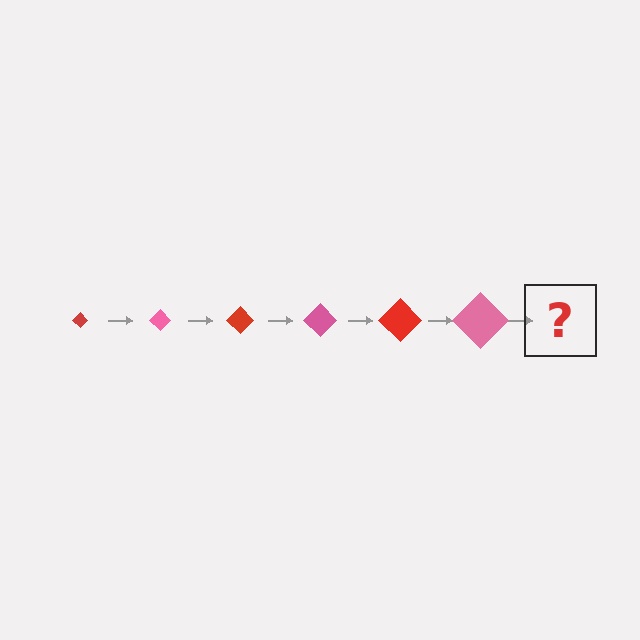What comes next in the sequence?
The next element should be a red diamond, larger than the previous one.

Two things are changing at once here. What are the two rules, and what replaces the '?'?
The two rules are that the diamond grows larger each step and the color cycles through red and pink. The '?' should be a red diamond, larger than the previous one.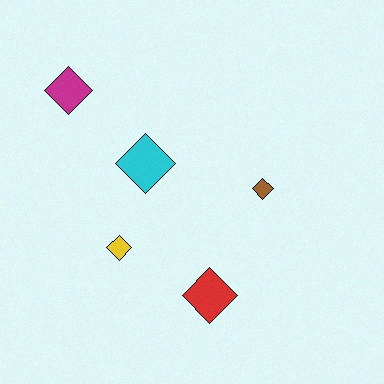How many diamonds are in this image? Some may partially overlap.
There are 5 diamonds.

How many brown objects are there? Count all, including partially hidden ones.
There is 1 brown object.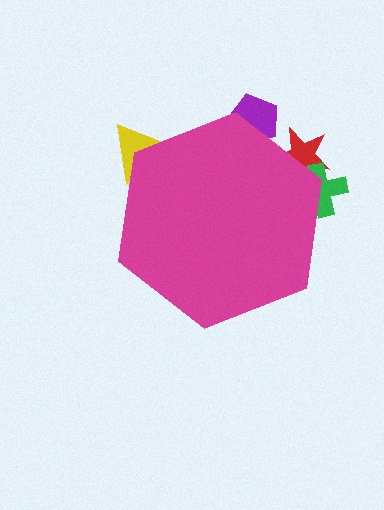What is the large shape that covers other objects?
A magenta hexagon.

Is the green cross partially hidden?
Yes, the green cross is partially hidden behind the magenta hexagon.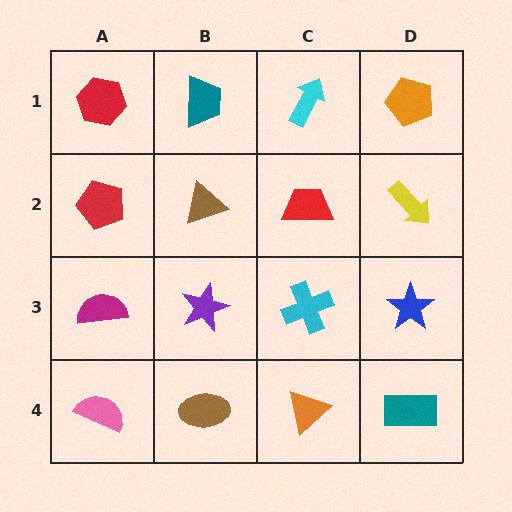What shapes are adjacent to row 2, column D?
An orange pentagon (row 1, column D), a blue star (row 3, column D), a red trapezoid (row 2, column C).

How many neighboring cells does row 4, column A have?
2.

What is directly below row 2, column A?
A magenta semicircle.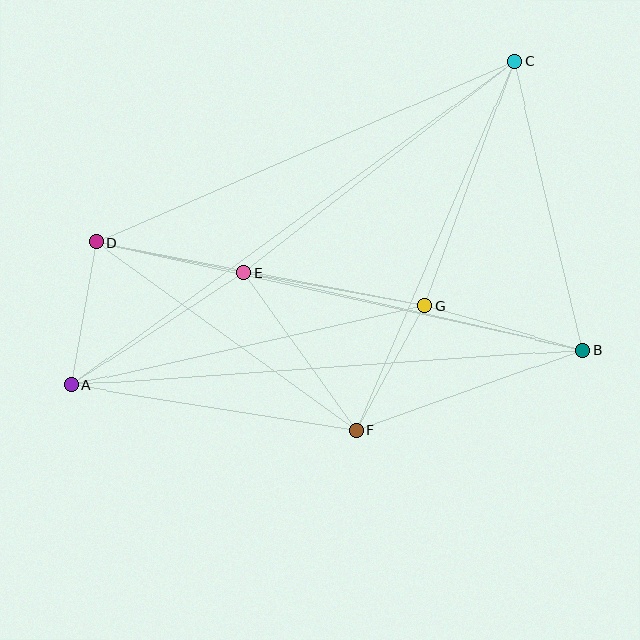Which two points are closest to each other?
Points F and G are closest to each other.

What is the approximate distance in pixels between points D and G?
The distance between D and G is approximately 334 pixels.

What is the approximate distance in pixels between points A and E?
The distance between A and E is approximately 206 pixels.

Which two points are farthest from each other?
Points A and C are farthest from each other.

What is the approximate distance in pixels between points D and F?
The distance between D and F is approximately 320 pixels.